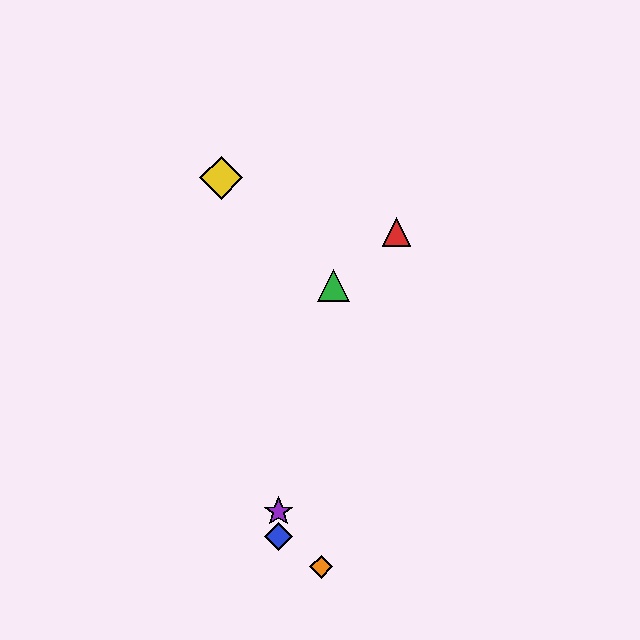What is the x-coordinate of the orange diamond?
The orange diamond is at x≈321.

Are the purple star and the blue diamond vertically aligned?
Yes, both are at x≈278.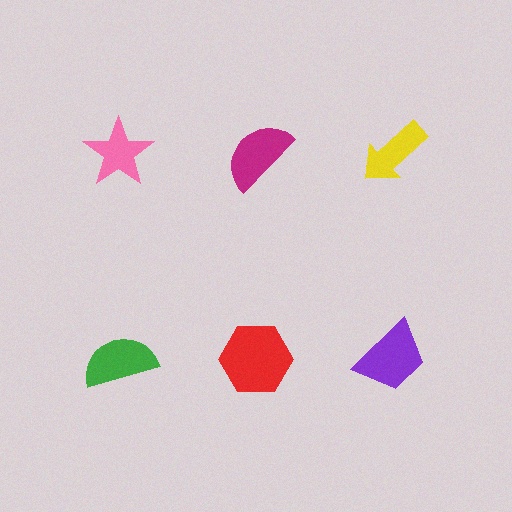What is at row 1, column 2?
A magenta semicircle.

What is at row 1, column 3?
A yellow arrow.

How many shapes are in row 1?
3 shapes.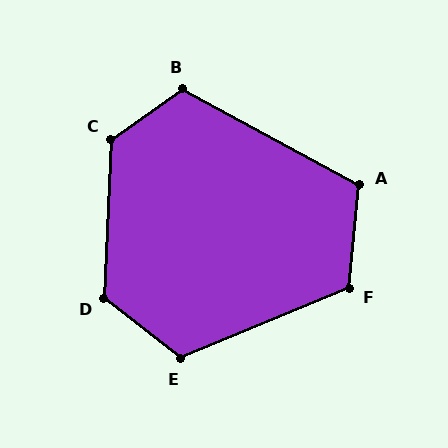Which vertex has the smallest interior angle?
A, at approximately 113 degrees.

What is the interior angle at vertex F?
Approximately 118 degrees (obtuse).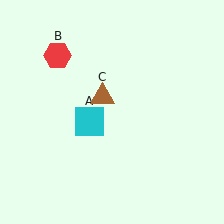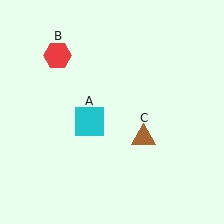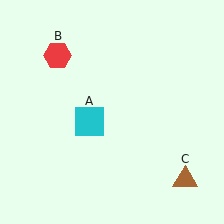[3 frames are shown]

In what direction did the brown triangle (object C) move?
The brown triangle (object C) moved down and to the right.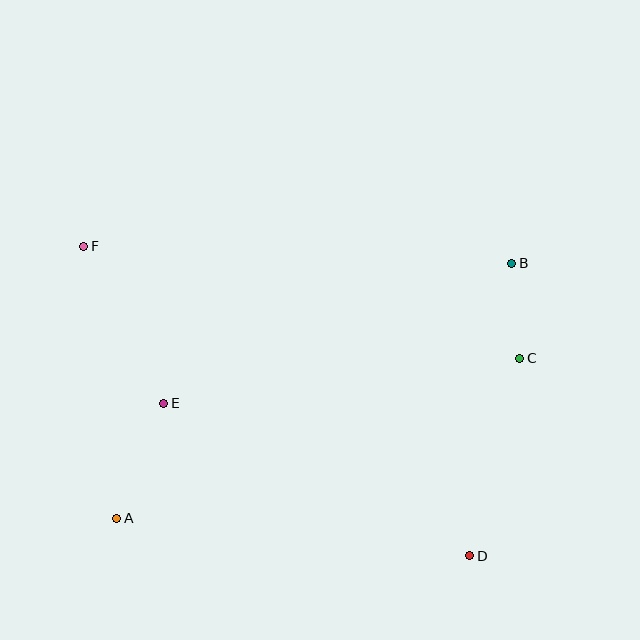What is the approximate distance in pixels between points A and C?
The distance between A and C is approximately 434 pixels.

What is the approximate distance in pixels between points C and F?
The distance between C and F is approximately 450 pixels.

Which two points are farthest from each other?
Points D and F are farthest from each other.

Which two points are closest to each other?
Points B and C are closest to each other.